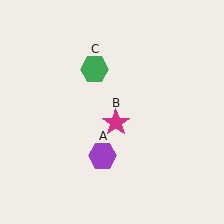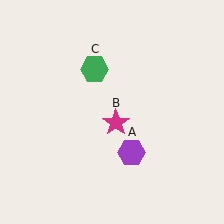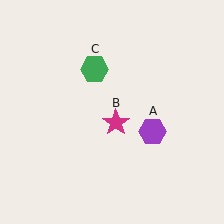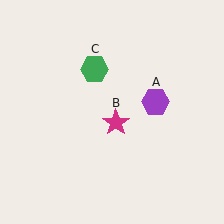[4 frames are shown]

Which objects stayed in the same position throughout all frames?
Magenta star (object B) and green hexagon (object C) remained stationary.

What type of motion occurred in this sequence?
The purple hexagon (object A) rotated counterclockwise around the center of the scene.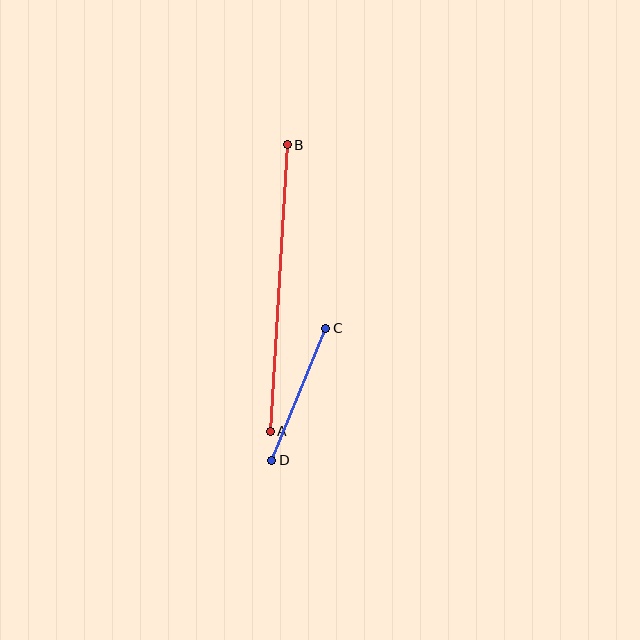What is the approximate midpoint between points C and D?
The midpoint is at approximately (299, 394) pixels.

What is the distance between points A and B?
The distance is approximately 287 pixels.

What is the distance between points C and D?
The distance is approximately 143 pixels.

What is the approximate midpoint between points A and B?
The midpoint is at approximately (279, 288) pixels.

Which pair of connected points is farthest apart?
Points A and B are farthest apart.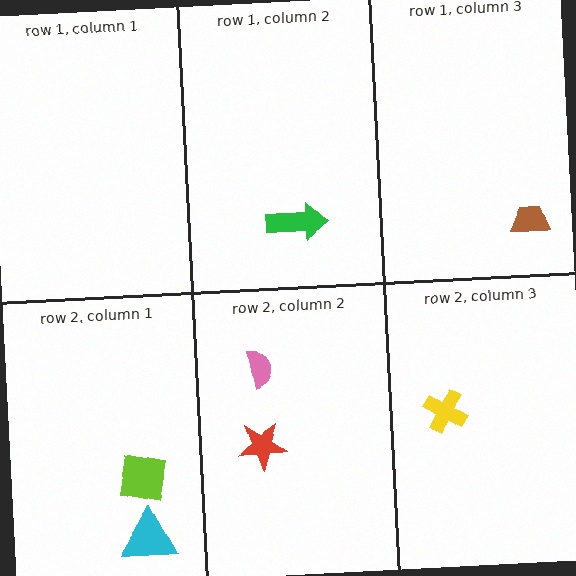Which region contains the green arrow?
The row 1, column 2 region.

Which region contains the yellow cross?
The row 2, column 3 region.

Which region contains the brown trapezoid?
The row 1, column 3 region.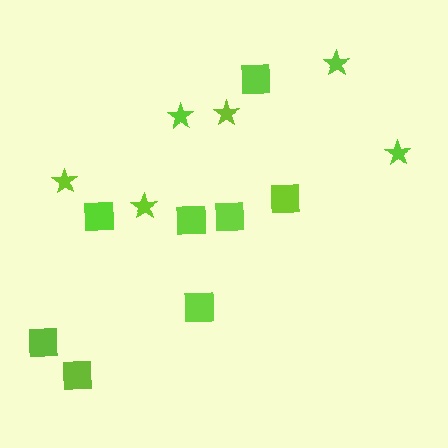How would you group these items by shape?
There are 2 groups: one group of squares (8) and one group of stars (6).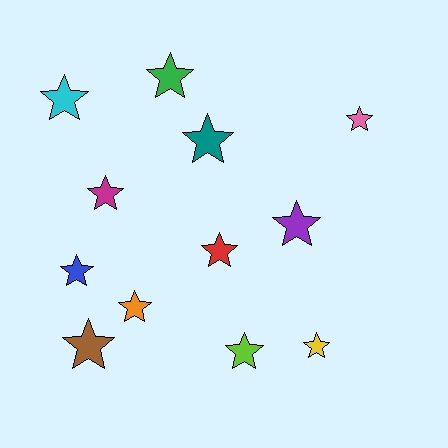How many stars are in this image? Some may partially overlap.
There are 12 stars.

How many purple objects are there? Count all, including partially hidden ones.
There is 1 purple object.